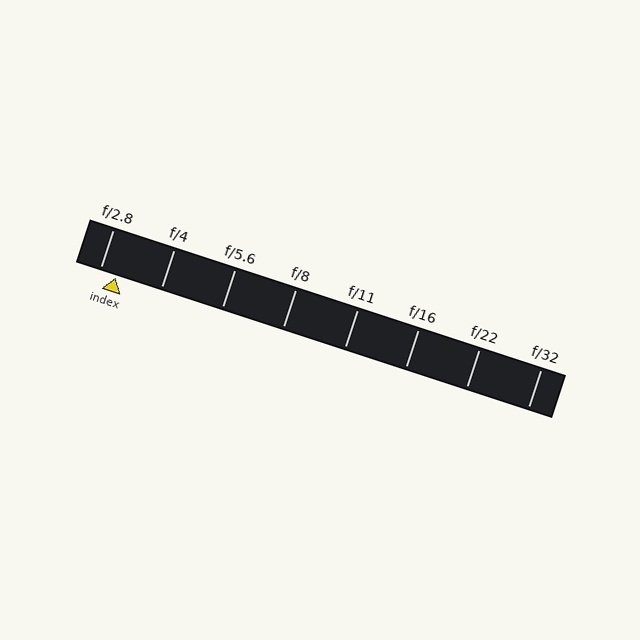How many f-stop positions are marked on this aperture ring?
There are 8 f-stop positions marked.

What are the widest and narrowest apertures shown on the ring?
The widest aperture shown is f/2.8 and the narrowest is f/32.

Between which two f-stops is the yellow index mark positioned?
The index mark is between f/2.8 and f/4.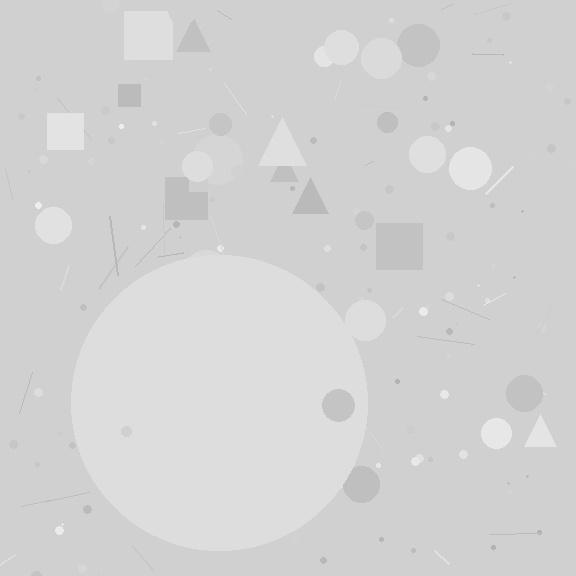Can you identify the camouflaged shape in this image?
The camouflaged shape is a circle.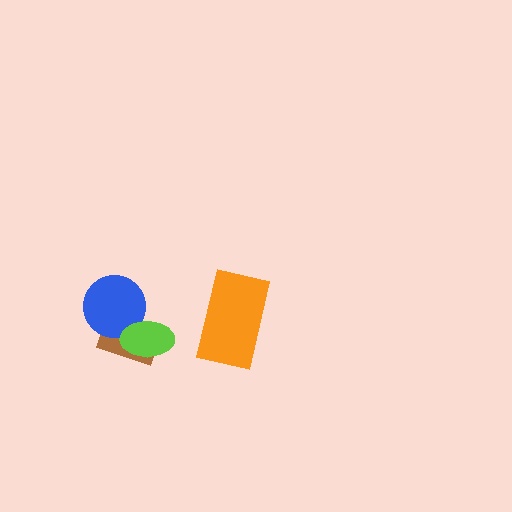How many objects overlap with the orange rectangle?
0 objects overlap with the orange rectangle.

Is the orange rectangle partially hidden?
No, no other shape covers it.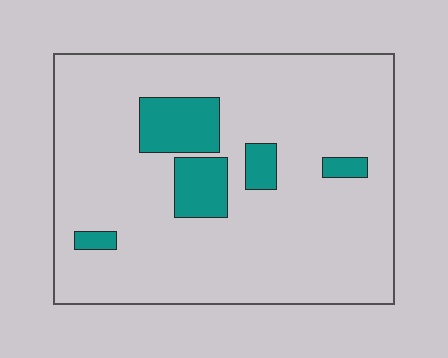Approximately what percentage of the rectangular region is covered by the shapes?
Approximately 15%.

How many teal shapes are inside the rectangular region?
5.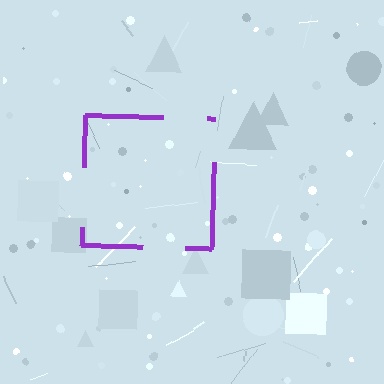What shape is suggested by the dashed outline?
The dashed outline suggests a square.